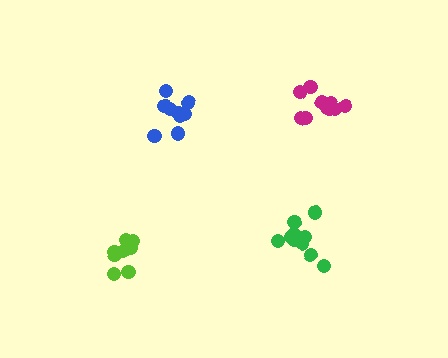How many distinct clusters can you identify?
There are 4 distinct clusters.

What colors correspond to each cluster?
The clusters are colored: blue, magenta, lime, green.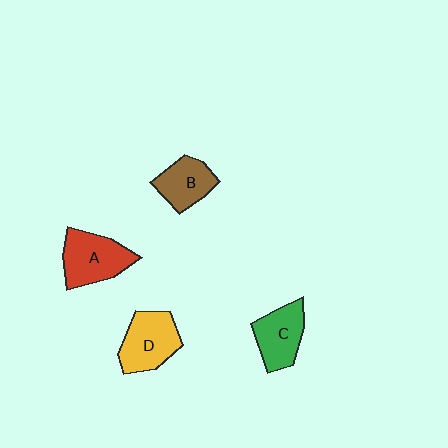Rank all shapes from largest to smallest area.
From largest to smallest: A (red), D (yellow), C (green), B (brown).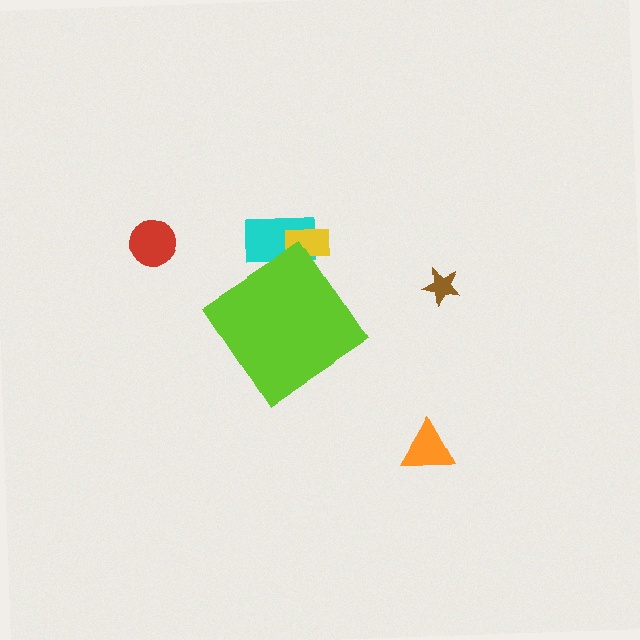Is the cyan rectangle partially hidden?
Yes, the cyan rectangle is partially hidden behind the lime diamond.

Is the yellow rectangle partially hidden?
Yes, the yellow rectangle is partially hidden behind the lime diamond.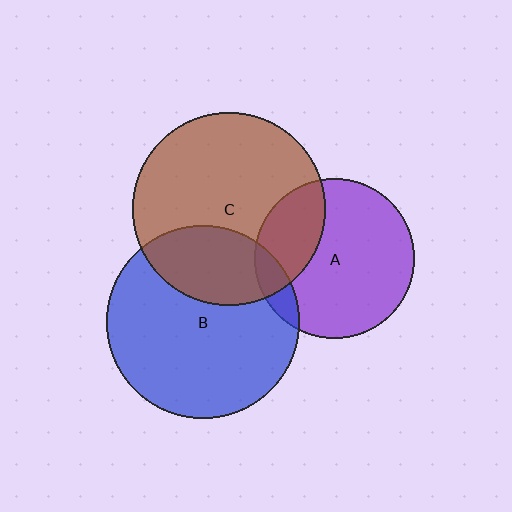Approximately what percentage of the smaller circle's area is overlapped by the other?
Approximately 10%.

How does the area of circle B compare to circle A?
Approximately 1.5 times.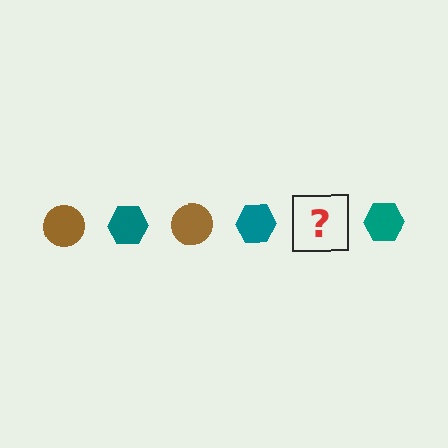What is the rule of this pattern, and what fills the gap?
The rule is that the pattern alternates between brown circle and teal hexagon. The gap should be filled with a brown circle.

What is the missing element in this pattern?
The missing element is a brown circle.